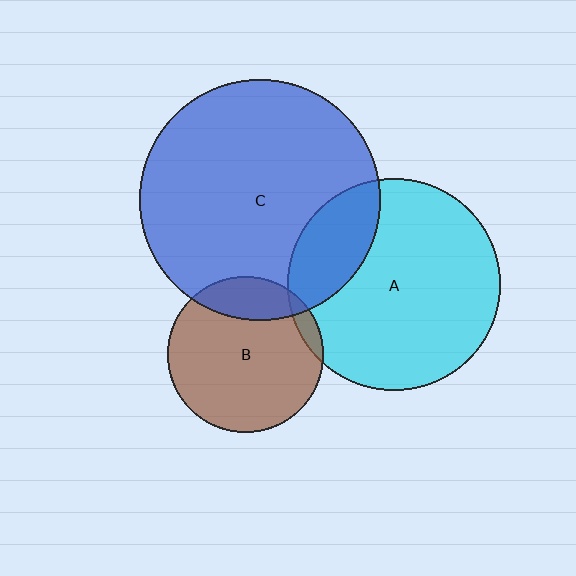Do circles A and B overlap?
Yes.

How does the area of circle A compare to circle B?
Approximately 1.9 times.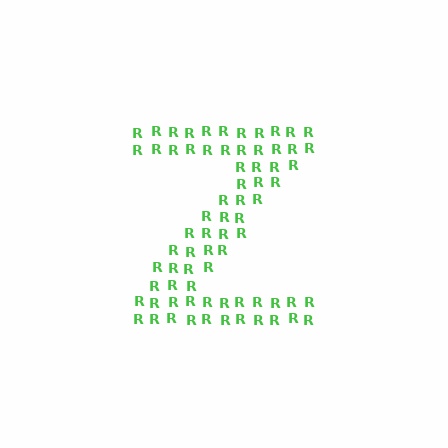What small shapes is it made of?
It is made of small letter R's.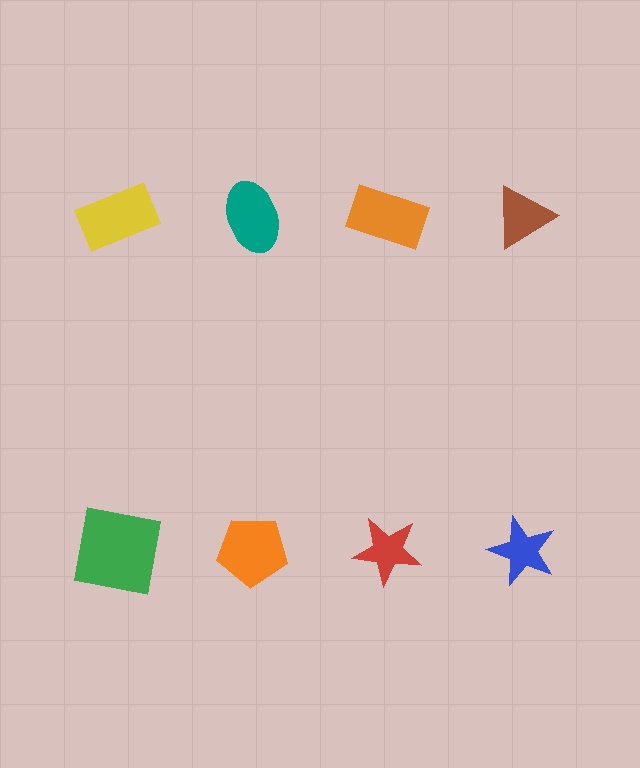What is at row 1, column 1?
A yellow rectangle.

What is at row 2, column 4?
A blue star.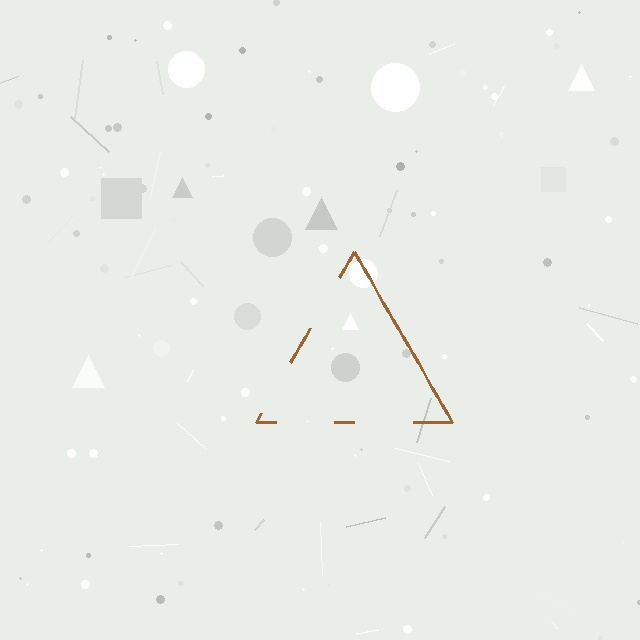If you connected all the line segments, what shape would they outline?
They would outline a triangle.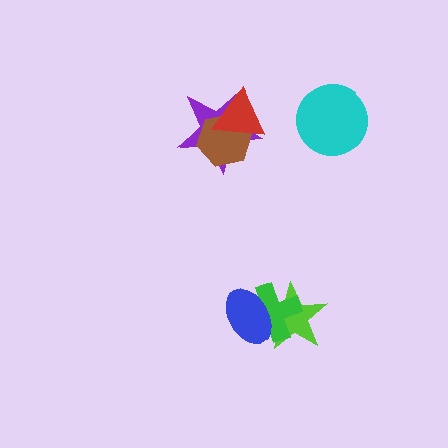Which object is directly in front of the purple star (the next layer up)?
The brown hexagon is directly in front of the purple star.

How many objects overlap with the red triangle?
2 objects overlap with the red triangle.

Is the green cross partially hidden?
Yes, it is partially covered by another shape.